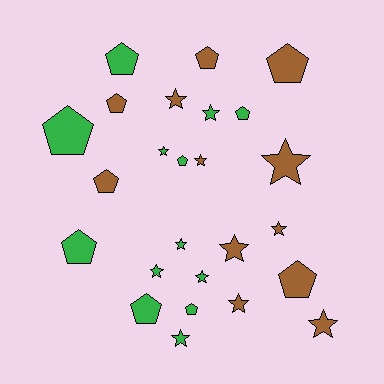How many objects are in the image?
There are 25 objects.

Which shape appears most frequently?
Star, with 13 objects.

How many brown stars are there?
There are 7 brown stars.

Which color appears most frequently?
Green, with 13 objects.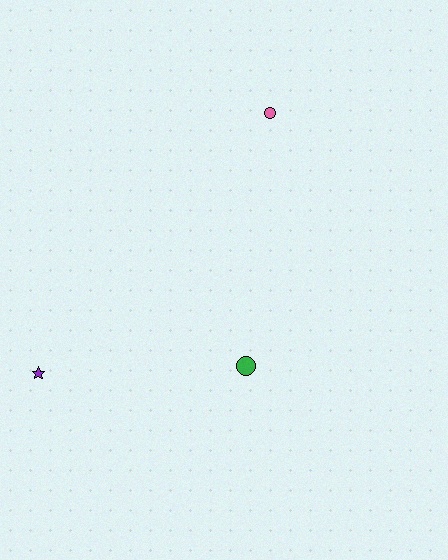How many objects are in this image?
There are 3 objects.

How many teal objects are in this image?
There are no teal objects.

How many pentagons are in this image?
There are no pentagons.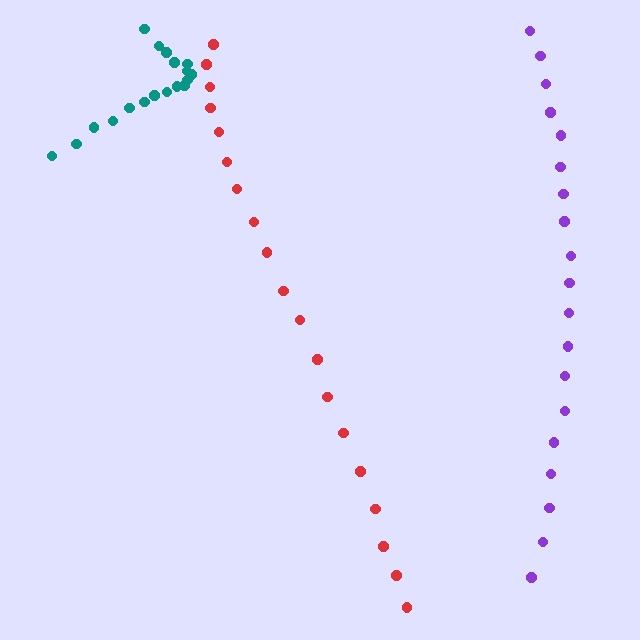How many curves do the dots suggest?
There are 3 distinct paths.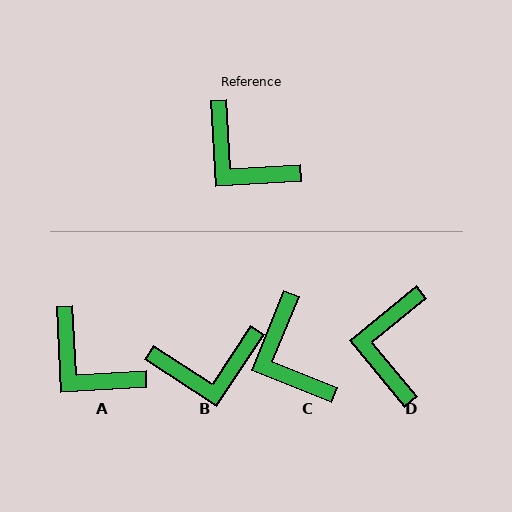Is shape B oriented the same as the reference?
No, it is off by about 54 degrees.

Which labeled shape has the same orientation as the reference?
A.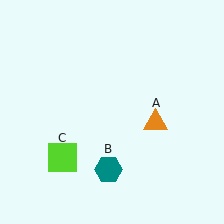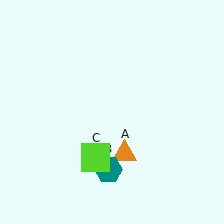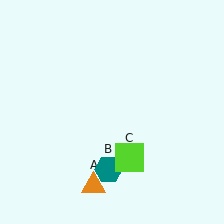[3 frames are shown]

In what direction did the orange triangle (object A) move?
The orange triangle (object A) moved down and to the left.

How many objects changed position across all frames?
2 objects changed position: orange triangle (object A), lime square (object C).